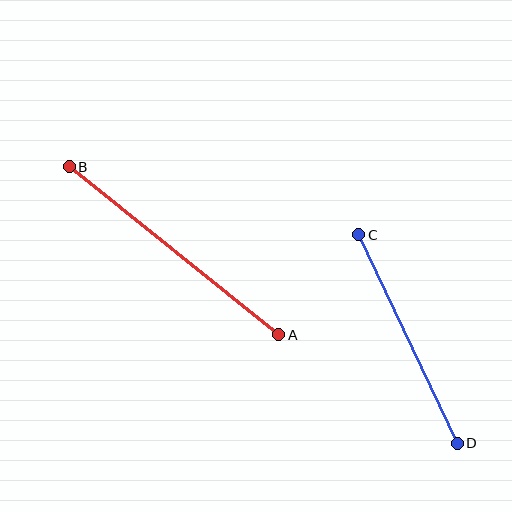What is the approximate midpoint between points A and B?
The midpoint is at approximately (174, 251) pixels.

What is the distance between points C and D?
The distance is approximately 230 pixels.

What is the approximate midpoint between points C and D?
The midpoint is at approximately (408, 339) pixels.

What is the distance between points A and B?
The distance is approximately 268 pixels.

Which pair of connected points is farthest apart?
Points A and B are farthest apart.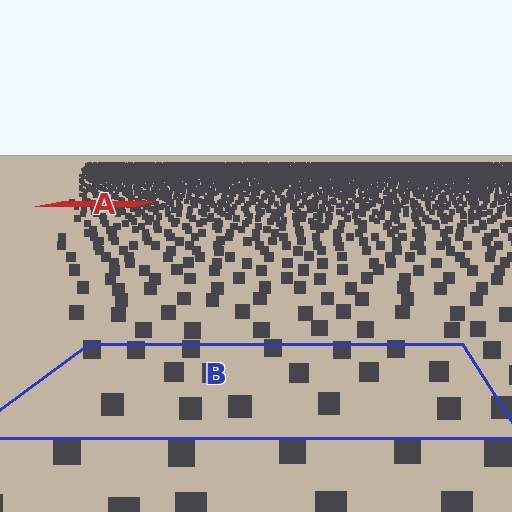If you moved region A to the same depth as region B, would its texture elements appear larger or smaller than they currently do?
They would appear larger. At a closer depth, the same texture elements are projected at a bigger on-screen size.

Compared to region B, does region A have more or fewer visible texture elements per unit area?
Region A has more texture elements per unit area — they are packed more densely because it is farther away.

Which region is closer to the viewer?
Region B is closer. The texture elements there are larger and more spread out.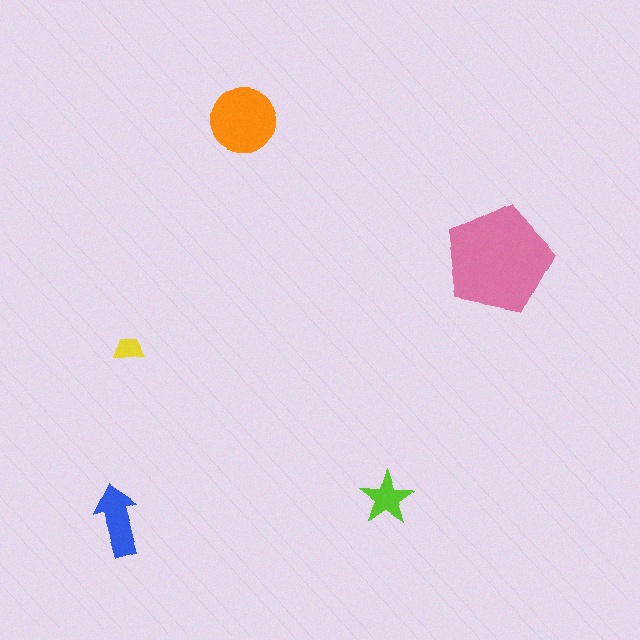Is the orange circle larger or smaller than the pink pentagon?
Smaller.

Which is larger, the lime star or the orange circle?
The orange circle.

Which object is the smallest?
The yellow trapezoid.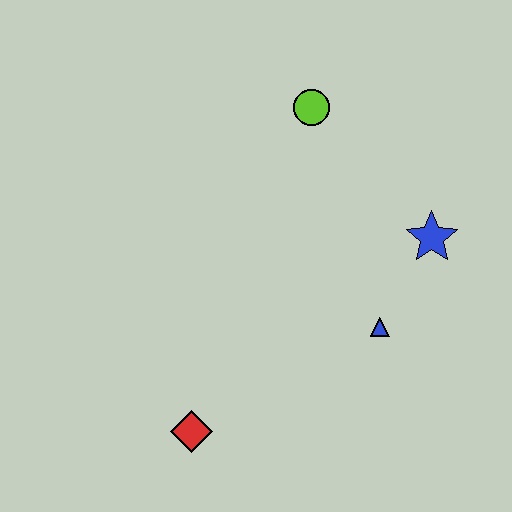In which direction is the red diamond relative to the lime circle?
The red diamond is below the lime circle.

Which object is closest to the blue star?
The blue triangle is closest to the blue star.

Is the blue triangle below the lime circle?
Yes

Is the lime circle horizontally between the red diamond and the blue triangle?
Yes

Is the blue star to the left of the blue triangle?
No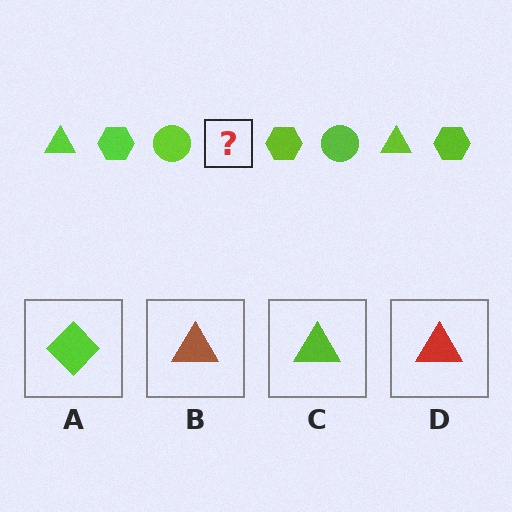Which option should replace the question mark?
Option C.